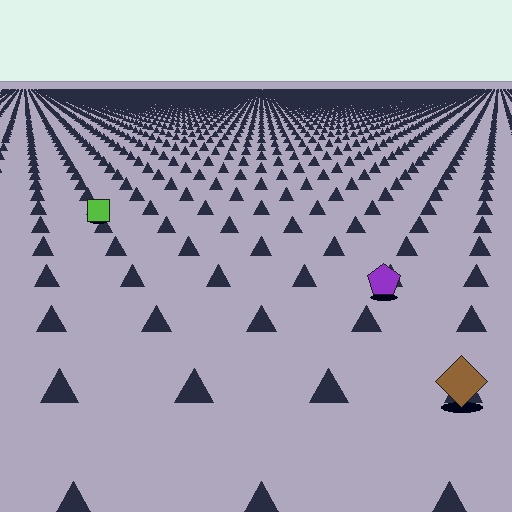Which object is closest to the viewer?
The brown diamond is closest. The texture marks near it are larger and more spread out.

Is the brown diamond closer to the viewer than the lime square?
Yes. The brown diamond is closer — you can tell from the texture gradient: the ground texture is coarser near it.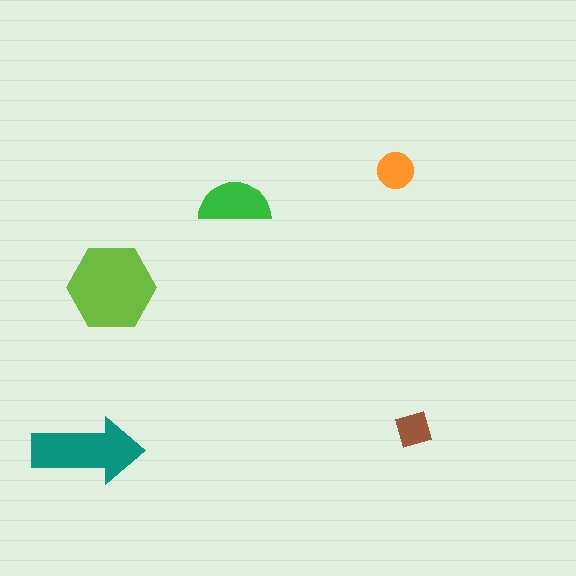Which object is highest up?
The orange circle is topmost.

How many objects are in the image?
There are 5 objects in the image.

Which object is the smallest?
The brown diamond.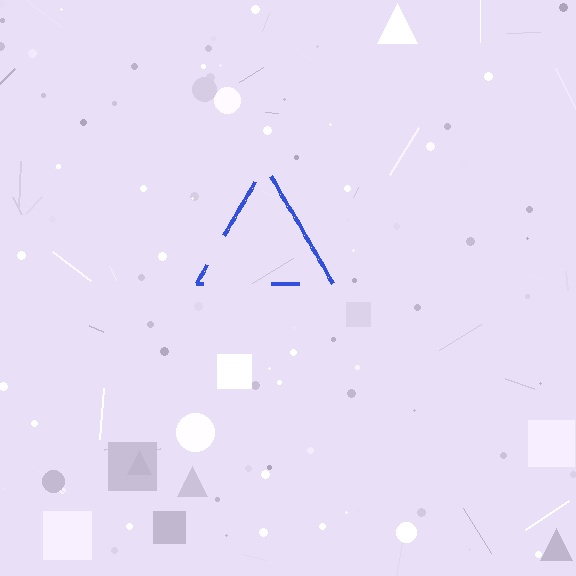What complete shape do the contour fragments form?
The contour fragments form a triangle.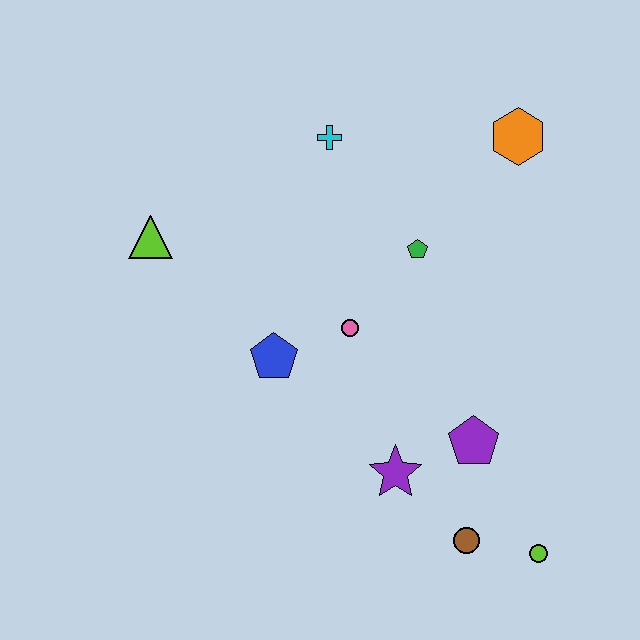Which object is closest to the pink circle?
The blue pentagon is closest to the pink circle.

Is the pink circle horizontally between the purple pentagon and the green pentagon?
No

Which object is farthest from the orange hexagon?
The lime circle is farthest from the orange hexagon.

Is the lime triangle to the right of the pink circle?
No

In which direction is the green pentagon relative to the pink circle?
The green pentagon is above the pink circle.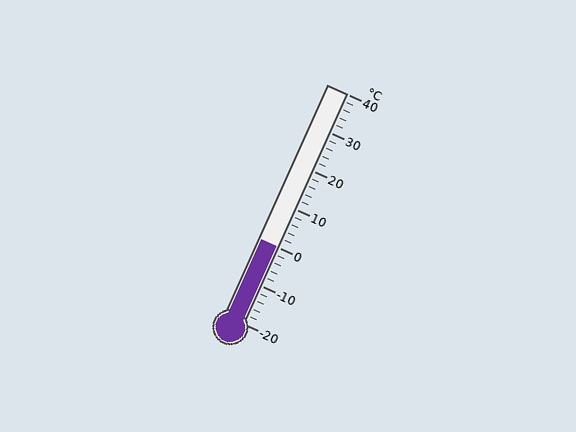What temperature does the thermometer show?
The thermometer shows approximately 0°C.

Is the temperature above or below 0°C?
The temperature is at 0°C.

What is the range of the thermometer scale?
The thermometer scale ranges from -20°C to 40°C.